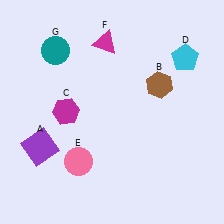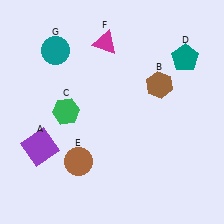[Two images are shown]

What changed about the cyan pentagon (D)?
In Image 1, D is cyan. In Image 2, it changed to teal.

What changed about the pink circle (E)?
In Image 1, E is pink. In Image 2, it changed to brown.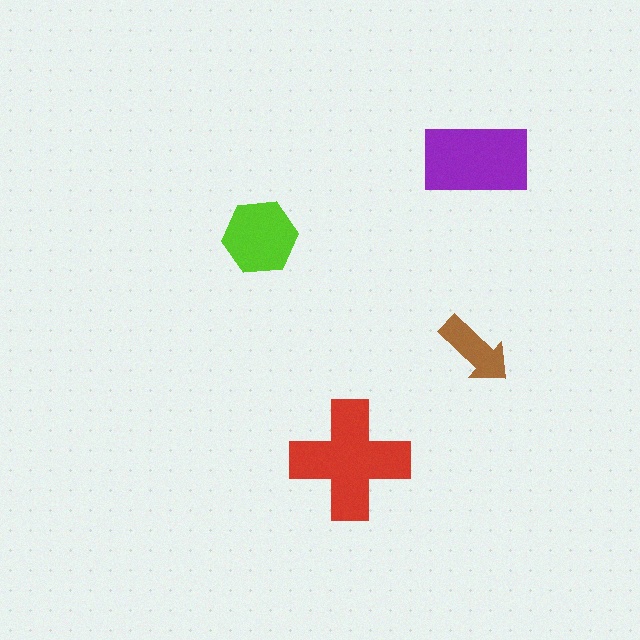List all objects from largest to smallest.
The red cross, the purple rectangle, the lime hexagon, the brown arrow.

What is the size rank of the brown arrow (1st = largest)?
4th.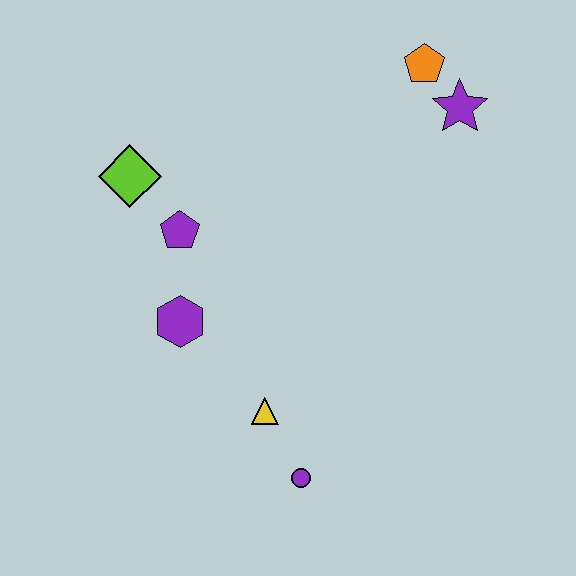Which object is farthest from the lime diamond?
The purple circle is farthest from the lime diamond.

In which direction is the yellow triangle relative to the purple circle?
The yellow triangle is above the purple circle.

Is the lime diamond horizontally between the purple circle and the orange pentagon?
No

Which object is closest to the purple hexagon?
The purple pentagon is closest to the purple hexagon.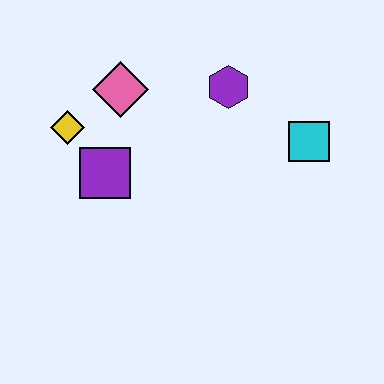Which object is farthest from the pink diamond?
The cyan square is farthest from the pink diamond.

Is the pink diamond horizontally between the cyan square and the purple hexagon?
No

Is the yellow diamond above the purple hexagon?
No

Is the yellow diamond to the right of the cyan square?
No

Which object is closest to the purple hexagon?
The cyan square is closest to the purple hexagon.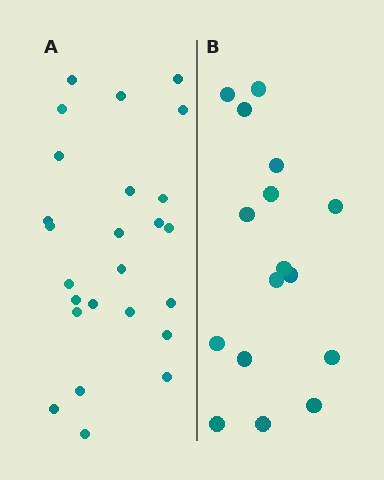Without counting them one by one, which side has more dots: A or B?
Region A (the left region) has more dots.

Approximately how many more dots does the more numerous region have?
Region A has roughly 8 or so more dots than region B.